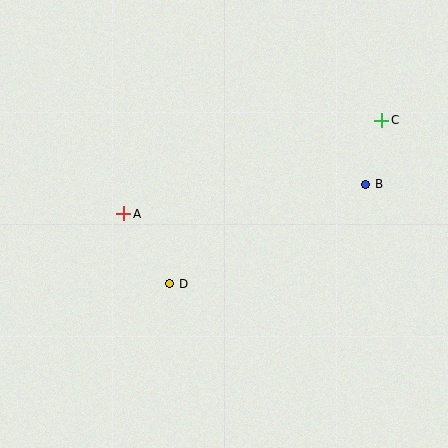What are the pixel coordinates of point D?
Point D is at (170, 284).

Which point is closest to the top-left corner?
Point A is closest to the top-left corner.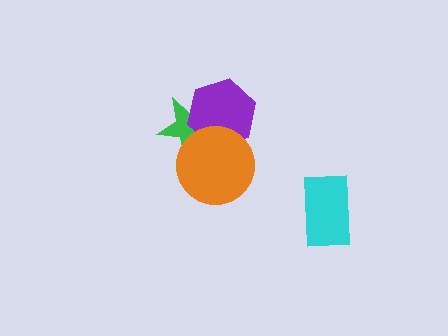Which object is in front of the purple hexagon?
The orange circle is in front of the purple hexagon.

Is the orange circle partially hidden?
No, no other shape covers it.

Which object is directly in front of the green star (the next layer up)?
The purple hexagon is directly in front of the green star.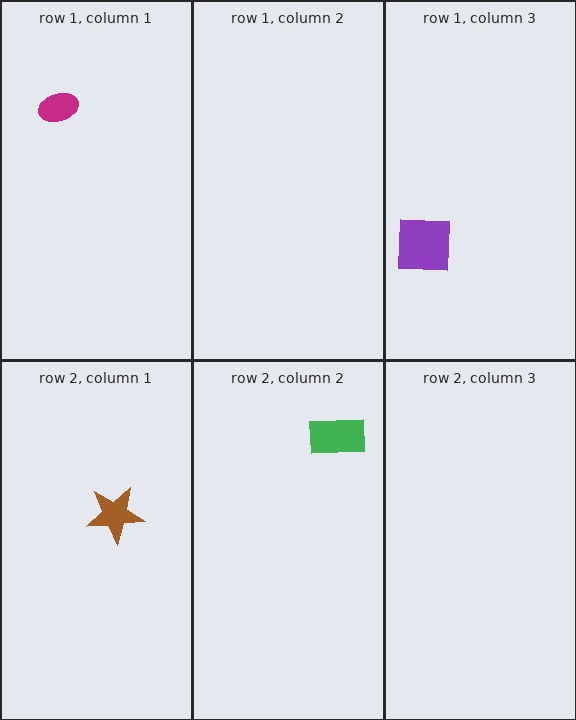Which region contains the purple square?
The row 1, column 3 region.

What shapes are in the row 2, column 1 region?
The brown star.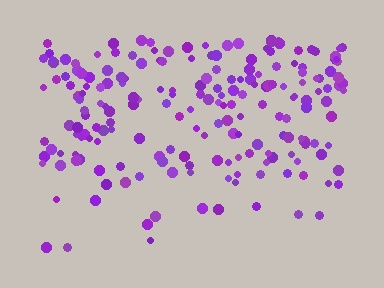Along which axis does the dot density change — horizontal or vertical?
Vertical.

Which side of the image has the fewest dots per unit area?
The bottom.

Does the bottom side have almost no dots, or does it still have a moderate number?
Still a moderate number, just noticeably fewer than the top.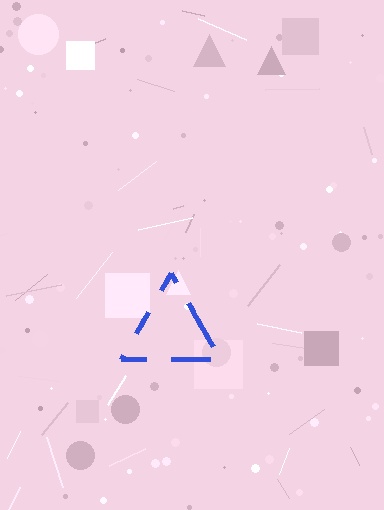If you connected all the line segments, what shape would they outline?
They would outline a triangle.